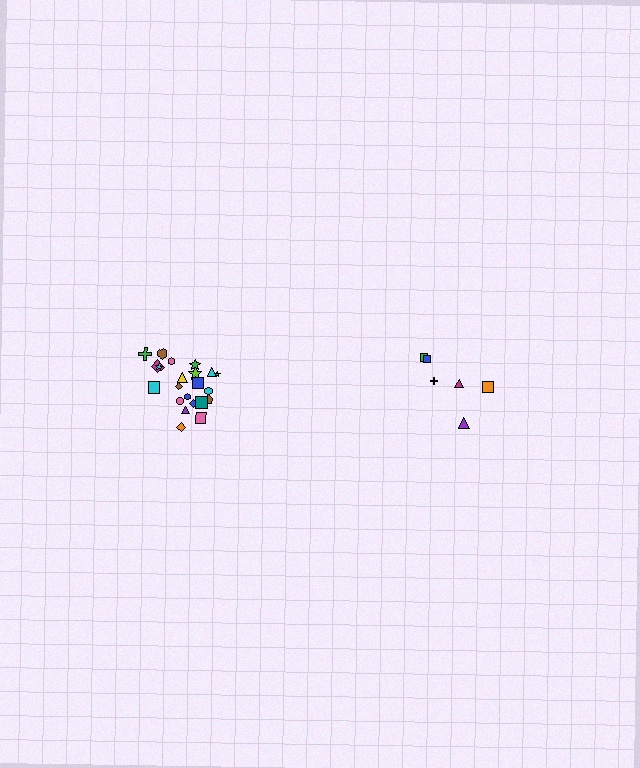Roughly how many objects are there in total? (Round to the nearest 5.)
Roughly 30 objects in total.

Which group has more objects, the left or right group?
The left group.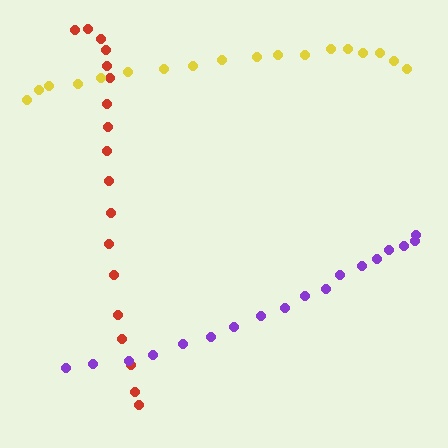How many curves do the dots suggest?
There are 3 distinct paths.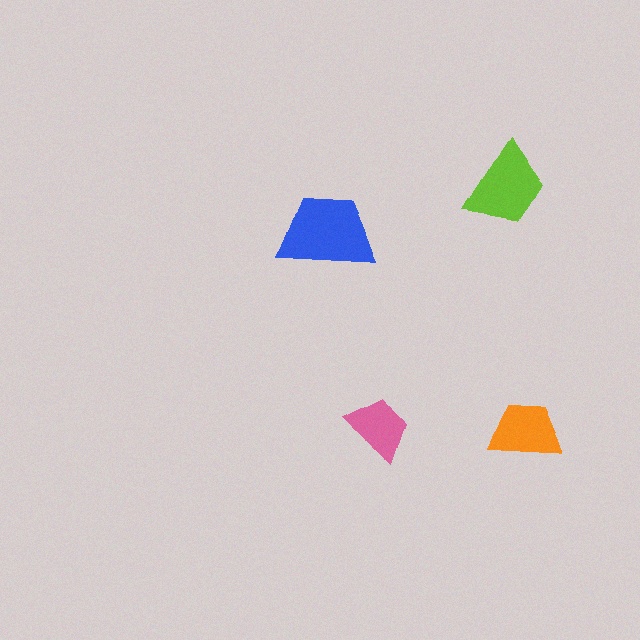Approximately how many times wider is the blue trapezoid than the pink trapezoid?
About 1.5 times wider.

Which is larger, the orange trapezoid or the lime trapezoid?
The lime one.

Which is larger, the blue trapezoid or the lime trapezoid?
The blue one.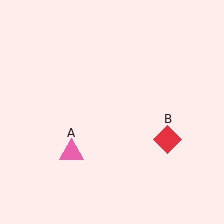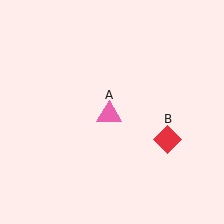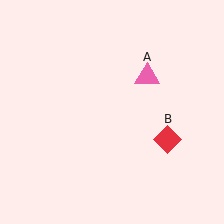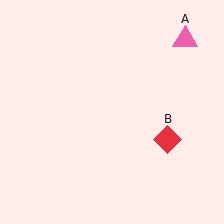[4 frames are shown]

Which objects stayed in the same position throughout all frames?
Red diamond (object B) remained stationary.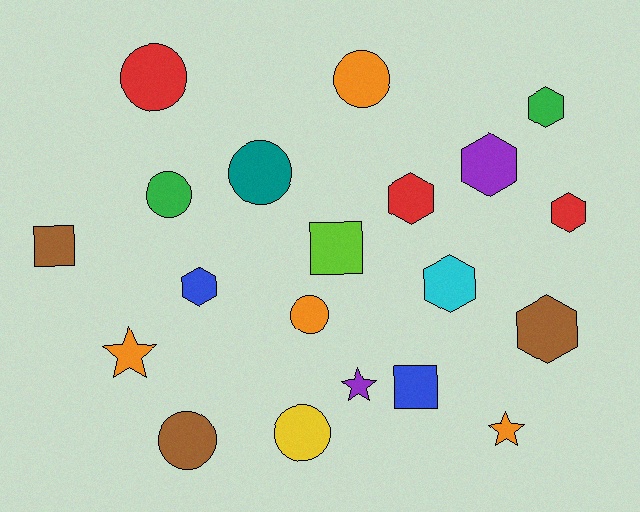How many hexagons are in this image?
There are 7 hexagons.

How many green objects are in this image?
There are 2 green objects.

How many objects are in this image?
There are 20 objects.